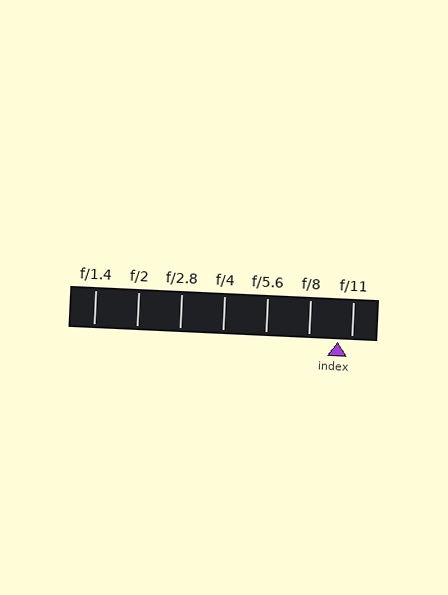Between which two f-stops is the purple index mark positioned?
The index mark is between f/8 and f/11.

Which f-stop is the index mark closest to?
The index mark is closest to f/11.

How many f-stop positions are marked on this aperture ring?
There are 7 f-stop positions marked.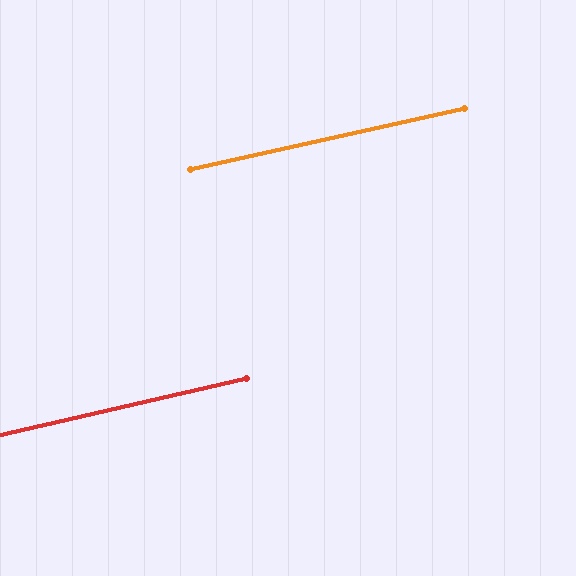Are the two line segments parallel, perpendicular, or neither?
Parallel — their directions differ by only 0.4°.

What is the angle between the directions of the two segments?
Approximately 0 degrees.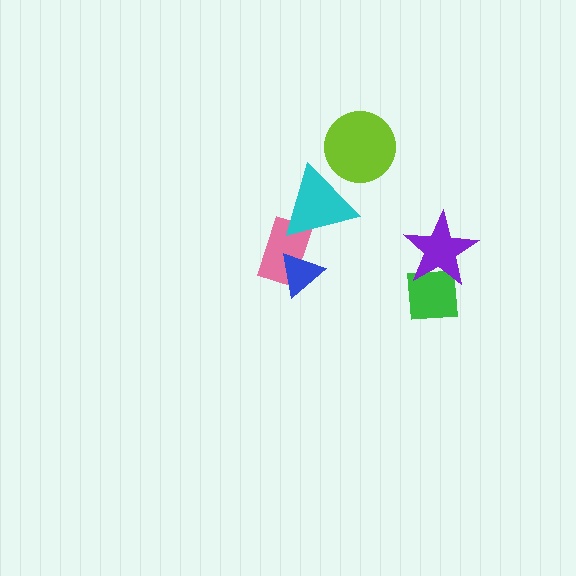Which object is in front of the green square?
The purple star is in front of the green square.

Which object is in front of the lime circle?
The cyan triangle is in front of the lime circle.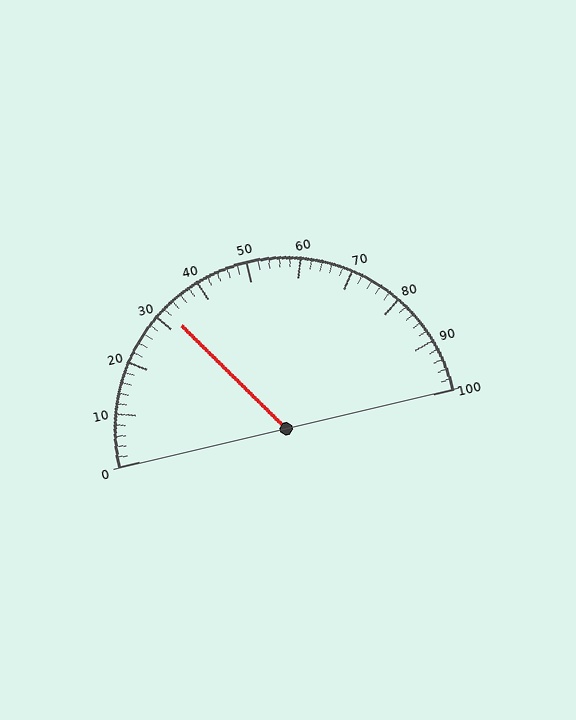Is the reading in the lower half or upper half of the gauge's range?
The reading is in the lower half of the range (0 to 100).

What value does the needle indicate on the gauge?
The needle indicates approximately 32.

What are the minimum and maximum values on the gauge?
The gauge ranges from 0 to 100.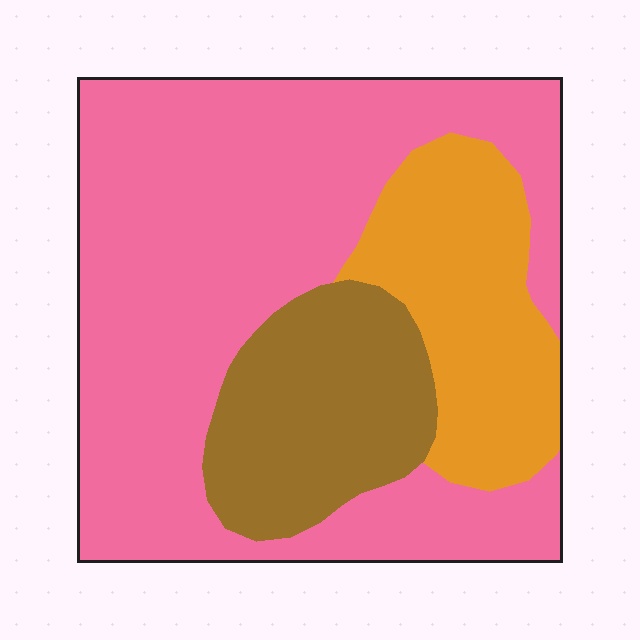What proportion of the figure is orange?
Orange takes up about one fifth (1/5) of the figure.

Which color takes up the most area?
Pink, at roughly 60%.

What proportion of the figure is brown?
Brown covers 19% of the figure.